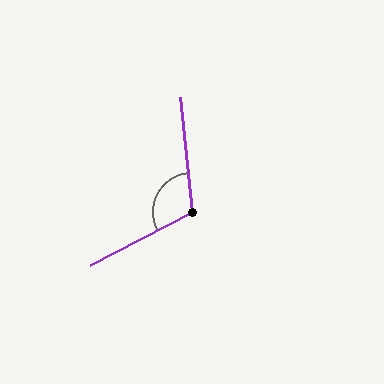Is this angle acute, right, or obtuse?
It is obtuse.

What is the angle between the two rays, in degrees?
Approximately 112 degrees.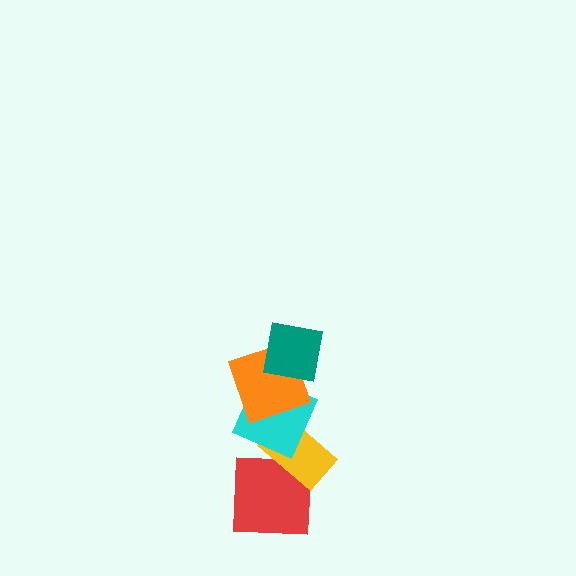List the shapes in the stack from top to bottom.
From top to bottom: the teal square, the orange square, the cyan square, the yellow rectangle, the red square.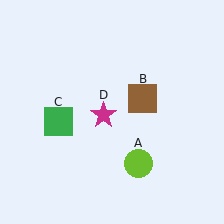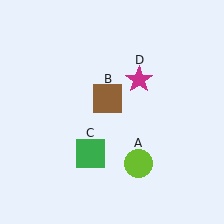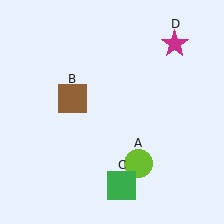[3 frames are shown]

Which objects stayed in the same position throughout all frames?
Lime circle (object A) remained stationary.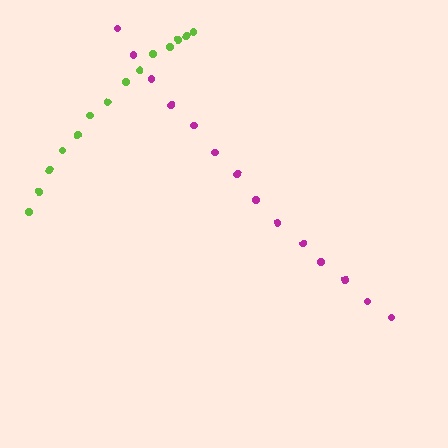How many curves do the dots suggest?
There are 2 distinct paths.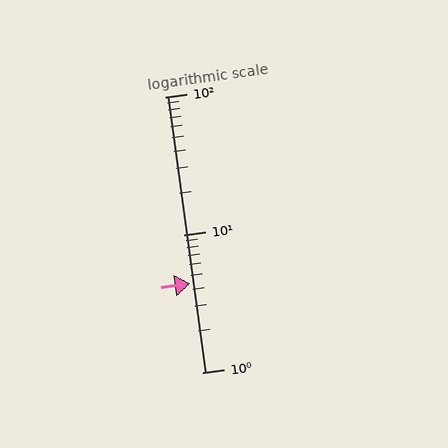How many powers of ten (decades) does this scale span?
The scale spans 2 decades, from 1 to 100.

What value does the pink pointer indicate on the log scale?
The pointer indicates approximately 4.4.